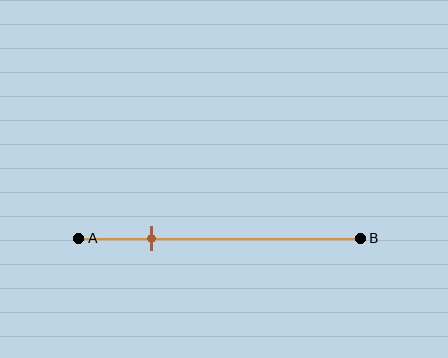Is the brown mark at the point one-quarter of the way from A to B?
Yes, the mark is approximately at the one-quarter point.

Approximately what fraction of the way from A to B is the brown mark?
The brown mark is approximately 25% of the way from A to B.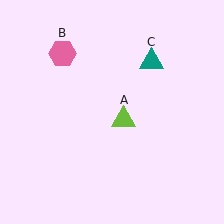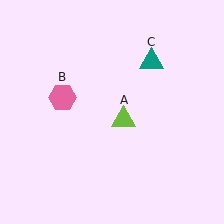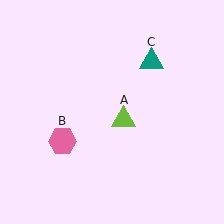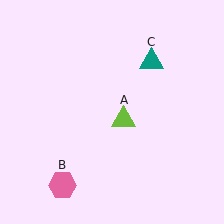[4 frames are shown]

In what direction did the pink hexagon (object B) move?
The pink hexagon (object B) moved down.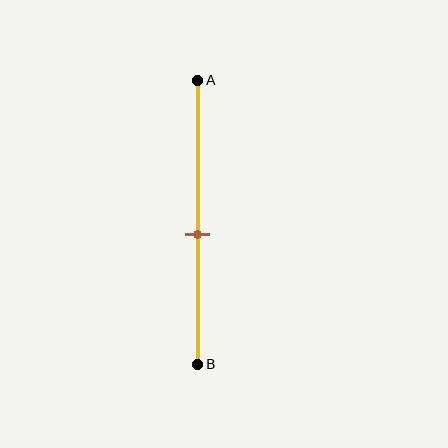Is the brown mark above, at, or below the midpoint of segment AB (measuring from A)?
The brown mark is below the midpoint of segment AB.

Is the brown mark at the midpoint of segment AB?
No, the mark is at about 55% from A, not at the 50% midpoint.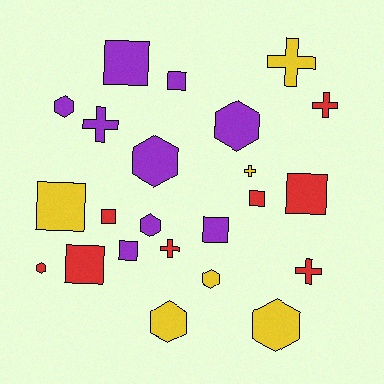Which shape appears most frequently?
Square, with 9 objects.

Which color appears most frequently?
Purple, with 9 objects.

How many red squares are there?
There are 4 red squares.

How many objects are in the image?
There are 23 objects.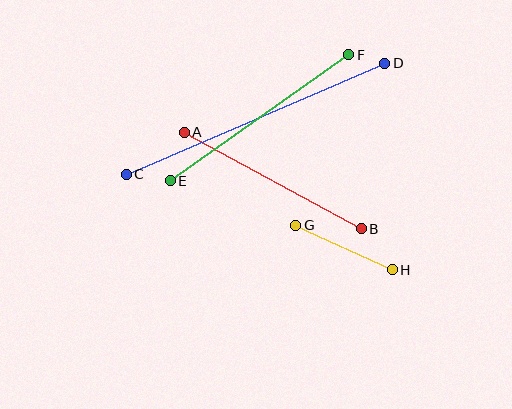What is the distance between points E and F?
The distance is approximately 219 pixels.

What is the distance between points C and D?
The distance is approximately 281 pixels.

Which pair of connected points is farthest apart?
Points C and D are farthest apart.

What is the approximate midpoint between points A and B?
The midpoint is at approximately (273, 181) pixels.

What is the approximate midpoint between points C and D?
The midpoint is at approximately (256, 119) pixels.